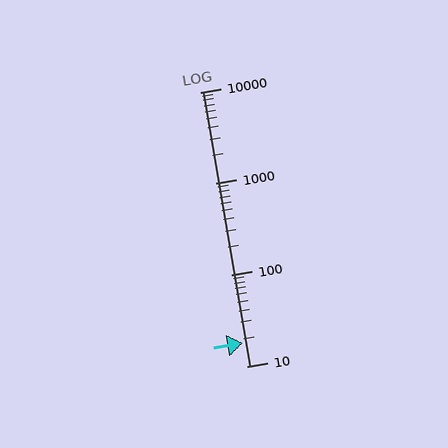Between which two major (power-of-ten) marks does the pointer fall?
The pointer is between 10 and 100.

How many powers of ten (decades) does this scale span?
The scale spans 3 decades, from 10 to 10000.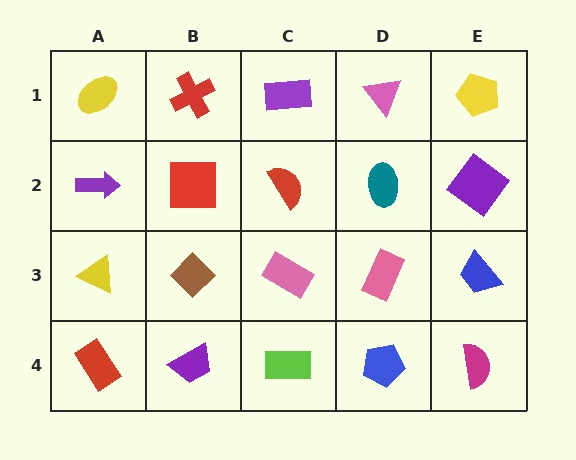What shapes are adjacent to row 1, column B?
A red square (row 2, column B), a yellow ellipse (row 1, column A), a purple rectangle (row 1, column C).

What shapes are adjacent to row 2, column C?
A purple rectangle (row 1, column C), a pink rectangle (row 3, column C), a red square (row 2, column B), a teal ellipse (row 2, column D).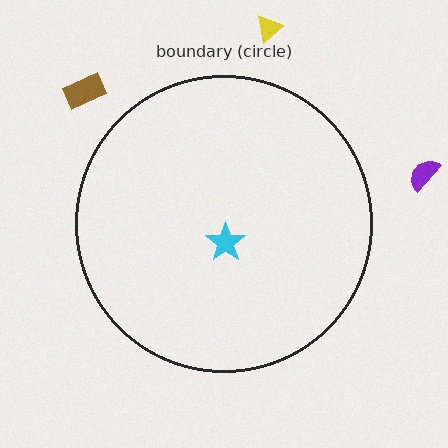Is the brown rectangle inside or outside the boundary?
Outside.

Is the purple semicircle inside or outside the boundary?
Outside.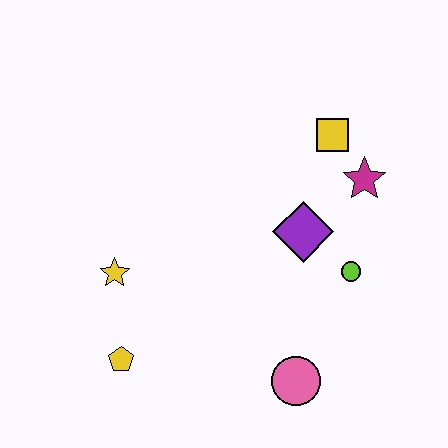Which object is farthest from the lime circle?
The yellow pentagon is farthest from the lime circle.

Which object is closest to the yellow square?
The magenta star is closest to the yellow square.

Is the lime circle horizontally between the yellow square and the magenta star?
Yes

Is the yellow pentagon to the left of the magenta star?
Yes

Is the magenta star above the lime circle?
Yes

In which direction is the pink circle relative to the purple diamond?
The pink circle is below the purple diamond.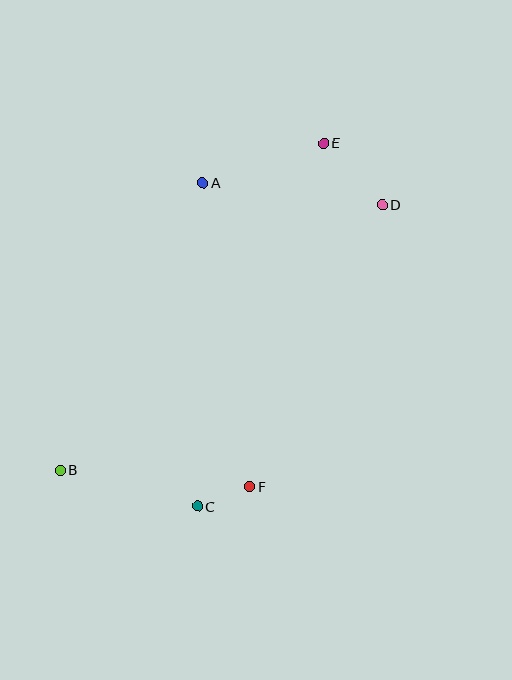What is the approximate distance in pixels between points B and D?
The distance between B and D is approximately 417 pixels.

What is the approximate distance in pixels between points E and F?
The distance between E and F is approximately 351 pixels.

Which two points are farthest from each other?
Points B and E are farthest from each other.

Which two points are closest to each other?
Points C and F are closest to each other.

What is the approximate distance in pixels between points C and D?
The distance between C and D is approximately 353 pixels.